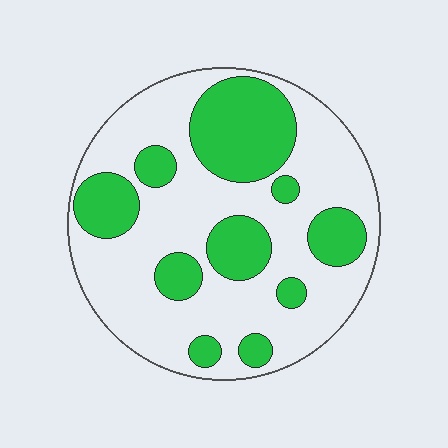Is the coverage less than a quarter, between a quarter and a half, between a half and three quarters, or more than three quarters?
Between a quarter and a half.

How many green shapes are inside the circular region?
10.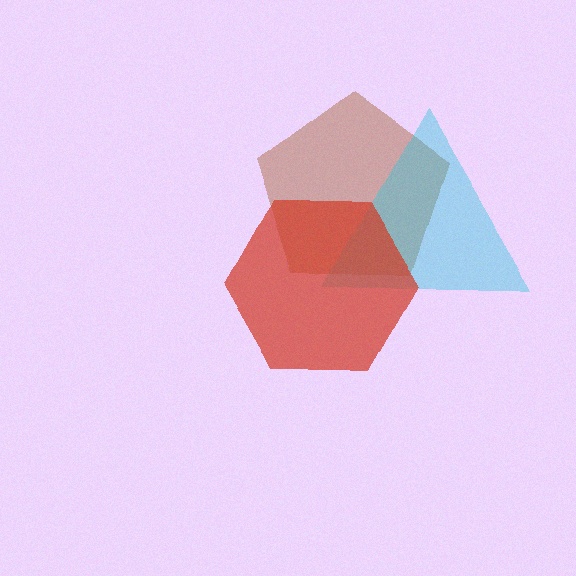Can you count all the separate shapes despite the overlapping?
Yes, there are 3 separate shapes.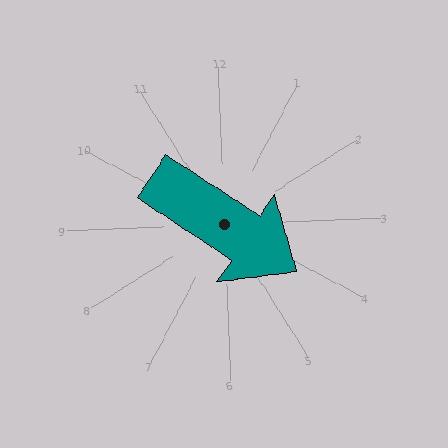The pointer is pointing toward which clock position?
Roughly 4 o'clock.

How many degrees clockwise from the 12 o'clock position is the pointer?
Approximately 126 degrees.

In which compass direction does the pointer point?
Southeast.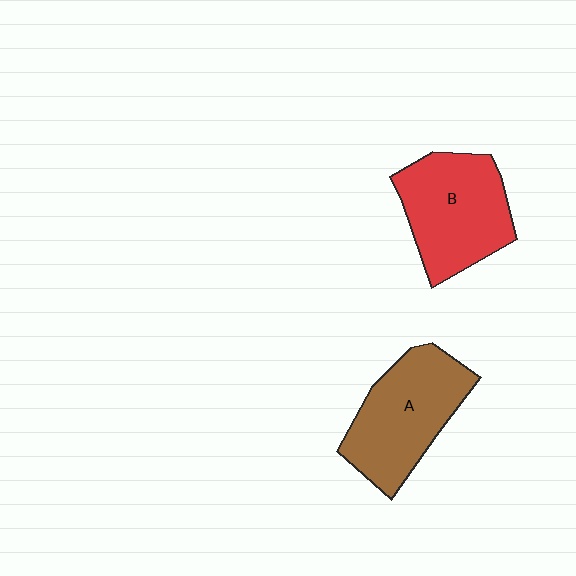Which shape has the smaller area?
Shape B (red).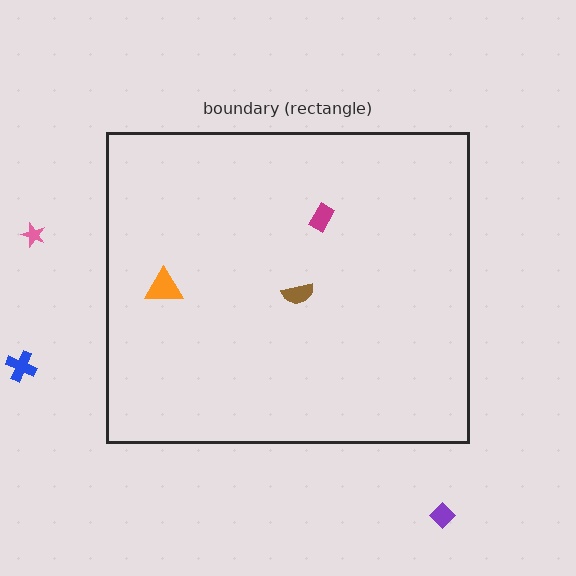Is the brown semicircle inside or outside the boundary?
Inside.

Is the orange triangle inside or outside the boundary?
Inside.